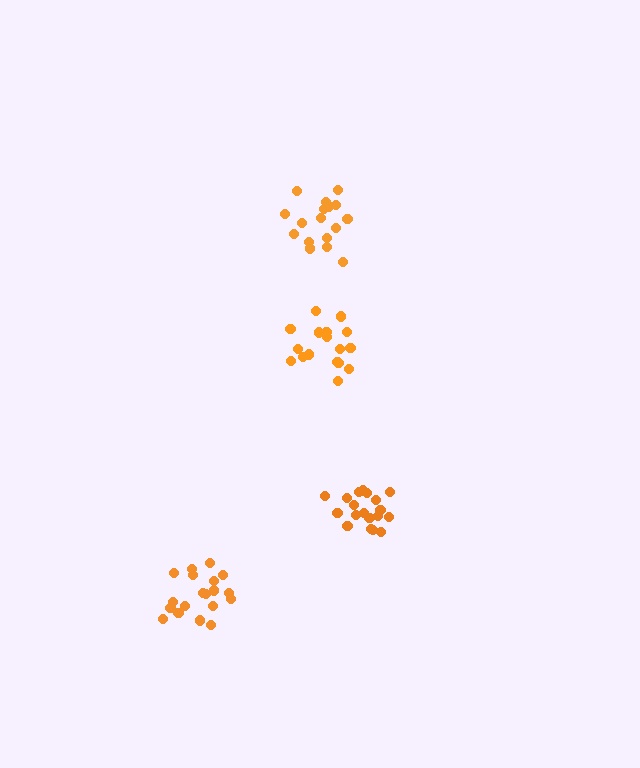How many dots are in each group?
Group 1: 17 dots, Group 2: 17 dots, Group 3: 19 dots, Group 4: 19 dots (72 total).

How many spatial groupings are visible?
There are 4 spatial groupings.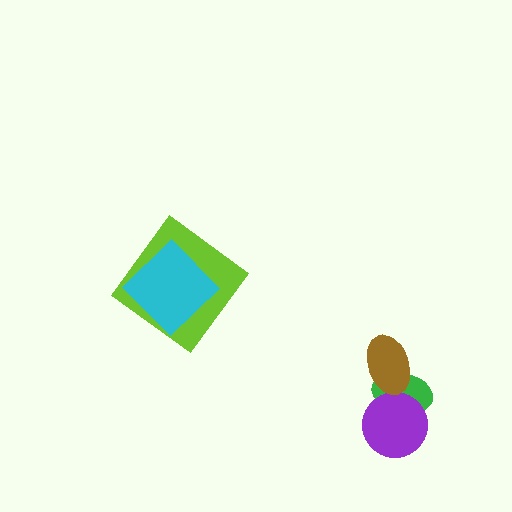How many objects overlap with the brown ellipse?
1 object overlaps with the brown ellipse.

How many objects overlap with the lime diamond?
1 object overlaps with the lime diamond.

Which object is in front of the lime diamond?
The cyan diamond is in front of the lime diamond.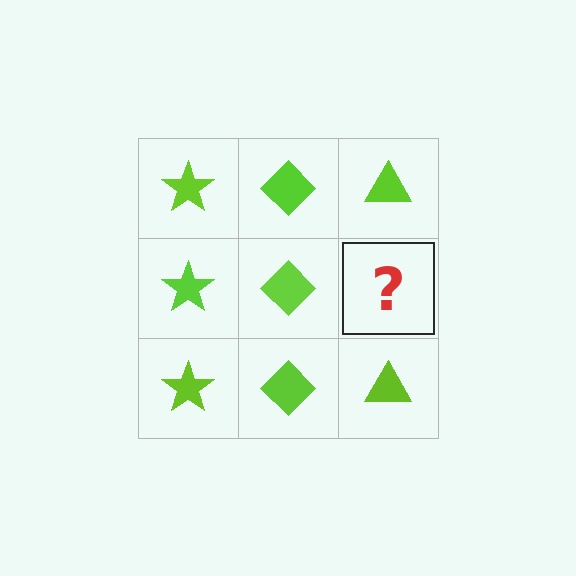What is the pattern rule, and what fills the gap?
The rule is that each column has a consistent shape. The gap should be filled with a lime triangle.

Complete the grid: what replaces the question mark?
The question mark should be replaced with a lime triangle.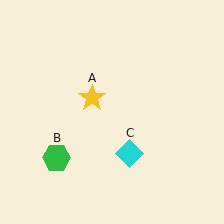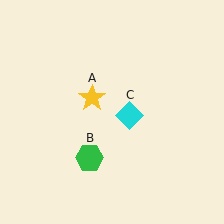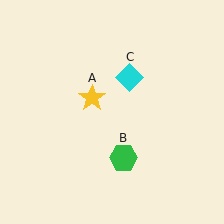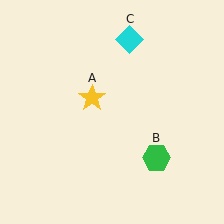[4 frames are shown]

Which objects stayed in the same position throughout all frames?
Yellow star (object A) remained stationary.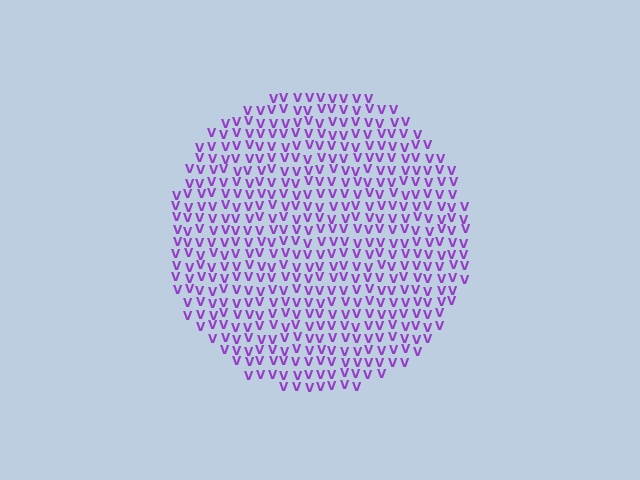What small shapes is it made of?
It is made of small letter V's.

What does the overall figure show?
The overall figure shows a circle.